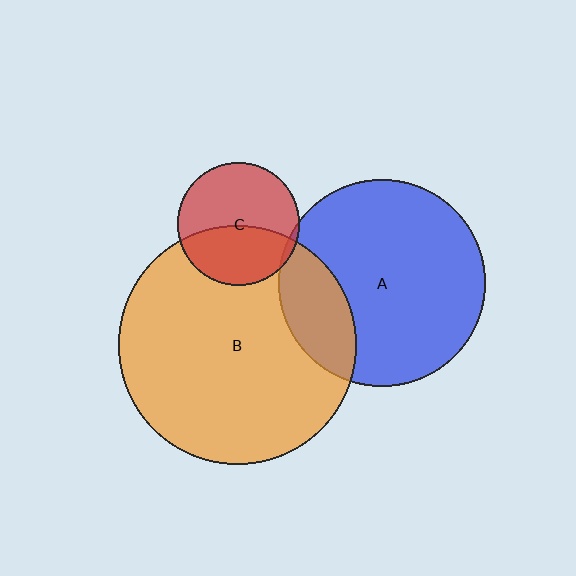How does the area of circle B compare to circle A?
Approximately 1.3 times.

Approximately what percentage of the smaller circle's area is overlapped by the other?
Approximately 45%.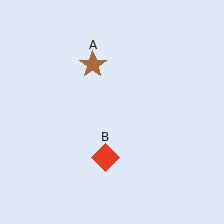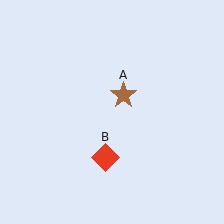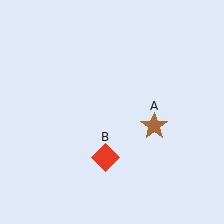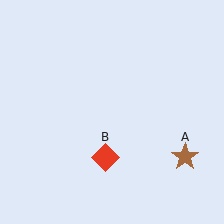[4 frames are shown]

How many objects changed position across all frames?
1 object changed position: brown star (object A).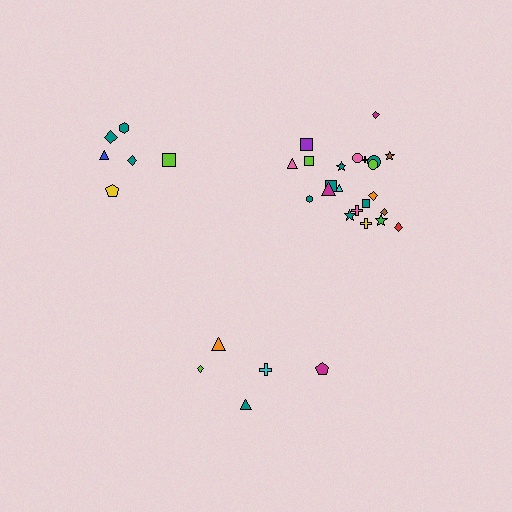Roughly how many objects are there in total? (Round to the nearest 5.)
Roughly 35 objects in total.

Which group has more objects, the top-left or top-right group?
The top-right group.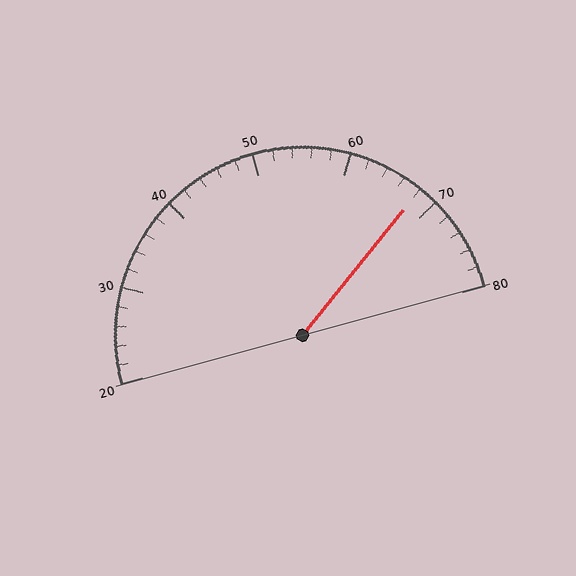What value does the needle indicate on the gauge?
The needle indicates approximately 68.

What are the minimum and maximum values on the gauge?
The gauge ranges from 20 to 80.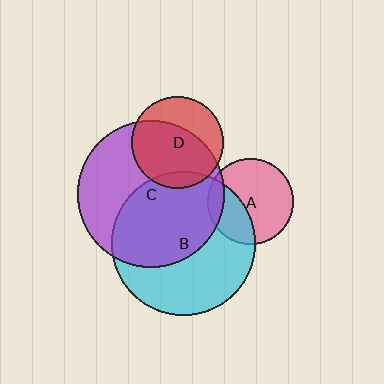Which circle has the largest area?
Circle C (purple).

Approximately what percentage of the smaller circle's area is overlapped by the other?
Approximately 50%.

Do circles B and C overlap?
Yes.